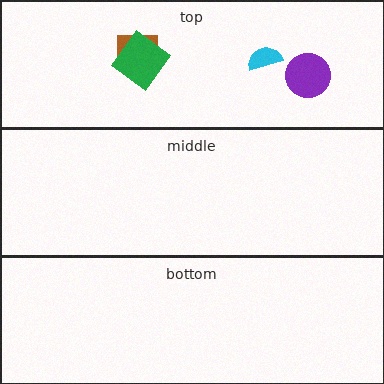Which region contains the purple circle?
The top region.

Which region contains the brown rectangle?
The top region.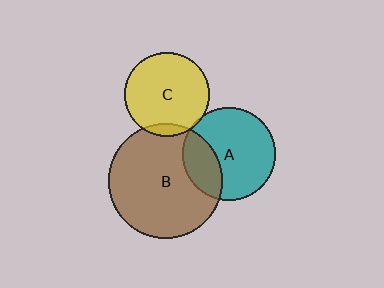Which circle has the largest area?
Circle B (brown).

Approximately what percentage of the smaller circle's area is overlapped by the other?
Approximately 25%.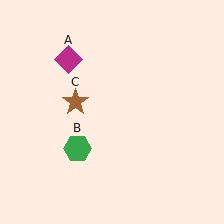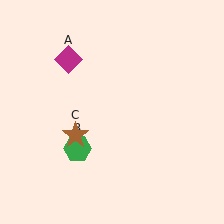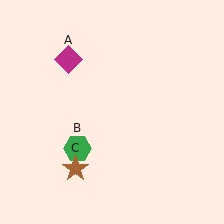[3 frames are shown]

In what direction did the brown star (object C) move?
The brown star (object C) moved down.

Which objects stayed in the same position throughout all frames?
Magenta diamond (object A) and green hexagon (object B) remained stationary.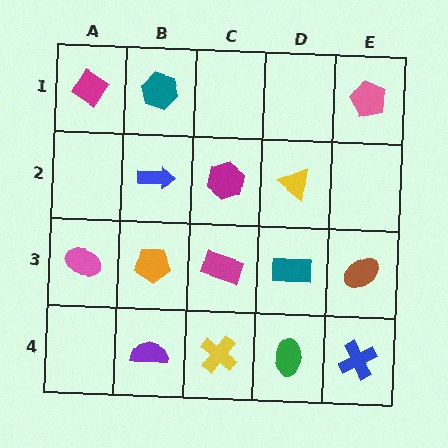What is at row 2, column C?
A magenta hexagon.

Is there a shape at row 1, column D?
No, that cell is empty.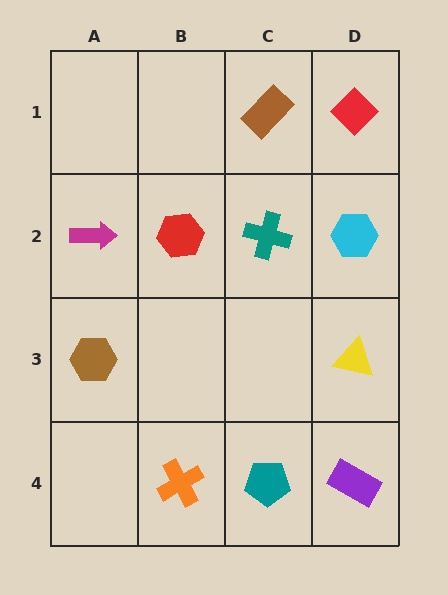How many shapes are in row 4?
3 shapes.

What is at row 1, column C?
A brown rectangle.